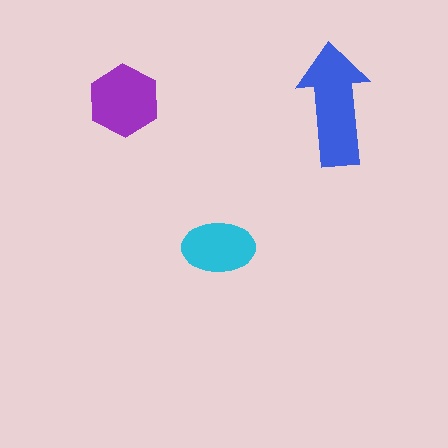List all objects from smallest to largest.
The cyan ellipse, the purple hexagon, the blue arrow.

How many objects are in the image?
There are 3 objects in the image.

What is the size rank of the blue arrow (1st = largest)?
1st.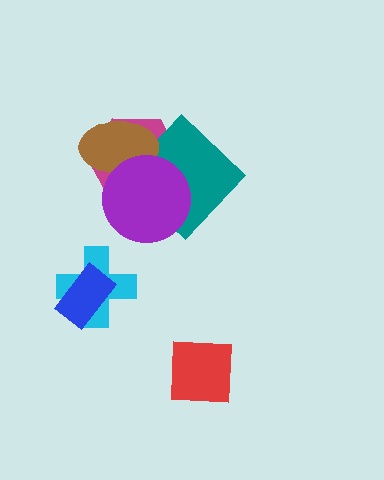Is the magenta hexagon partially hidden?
Yes, it is partially covered by another shape.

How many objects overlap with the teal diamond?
3 objects overlap with the teal diamond.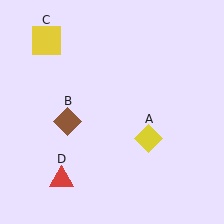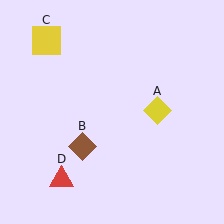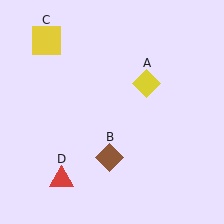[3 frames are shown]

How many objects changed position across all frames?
2 objects changed position: yellow diamond (object A), brown diamond (object B).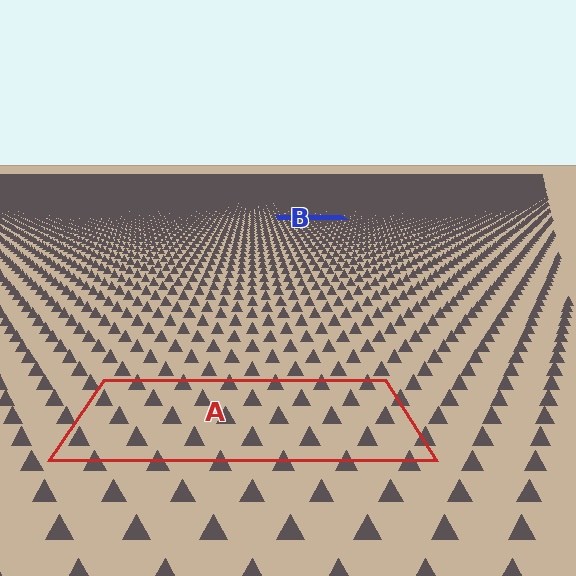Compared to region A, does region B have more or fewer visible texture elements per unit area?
Region B has more texture elements per unit area — they are packed more densely because it is farther away.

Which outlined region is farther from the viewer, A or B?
Region B is farther from the viewer — the texture elements inside it appear smaller and more densely packed.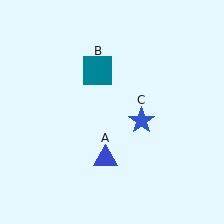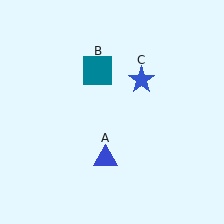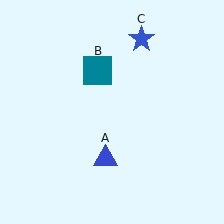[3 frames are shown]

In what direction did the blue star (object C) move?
The blue star (object C) moved up.